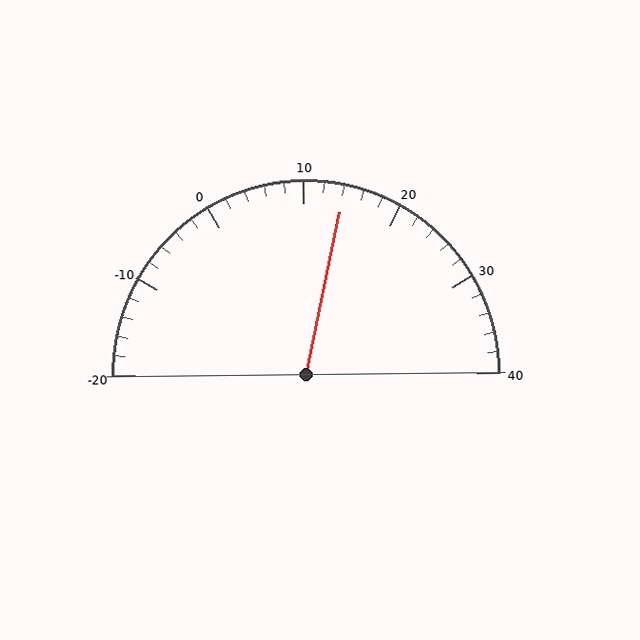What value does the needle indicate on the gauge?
The needle indicates approximately 14.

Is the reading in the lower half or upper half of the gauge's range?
The reading is in the upper half of the range (-20 to 40).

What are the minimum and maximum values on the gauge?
The gauge ranges from -20 to 40.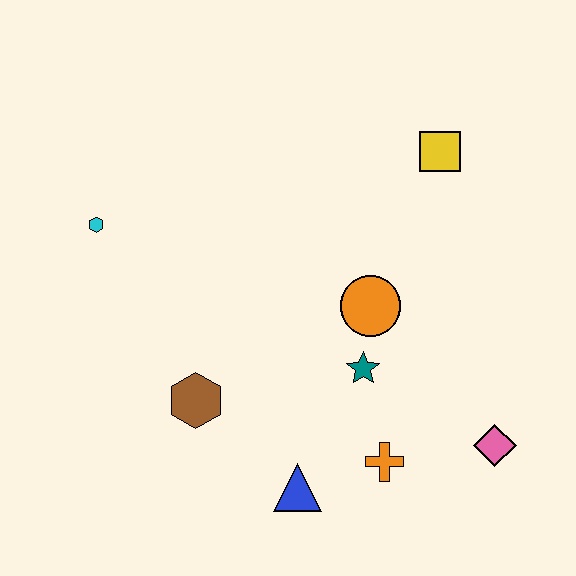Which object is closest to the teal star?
The orange circle is closest to the teal star.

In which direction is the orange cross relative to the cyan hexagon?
The orange cross is to the right of the cyan hexagon.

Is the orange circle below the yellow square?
Yes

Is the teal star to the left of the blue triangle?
No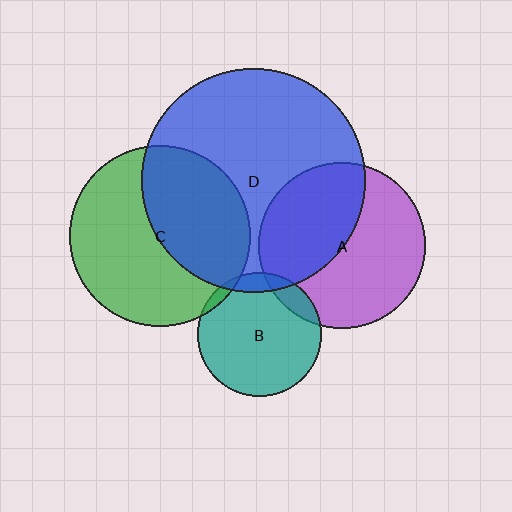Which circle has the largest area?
Circle D (blue).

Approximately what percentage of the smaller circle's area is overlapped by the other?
Approximately 10%.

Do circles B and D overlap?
Yes.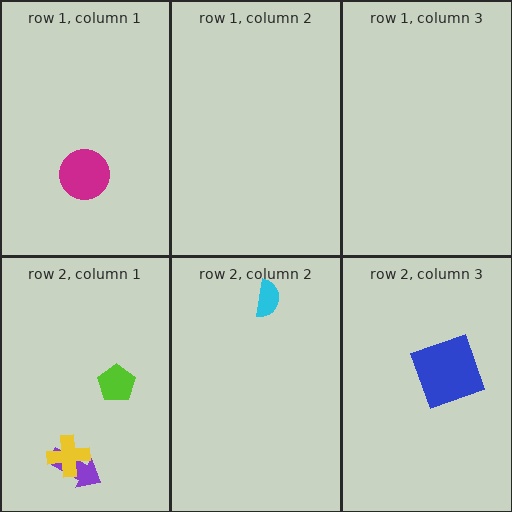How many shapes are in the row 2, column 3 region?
1.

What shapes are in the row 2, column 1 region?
The purple arrow, the lime pentagon, the yellow cross.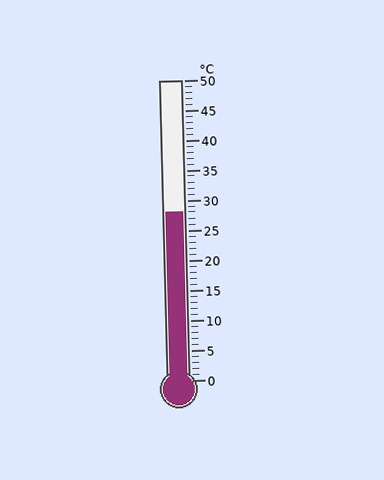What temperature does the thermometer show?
The thermometer shows approximately 28°C.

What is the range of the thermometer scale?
The thermometer scale ranges from 0°C to 50°C.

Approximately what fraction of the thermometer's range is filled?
The thermometer is filled to approximately 55% of its range.